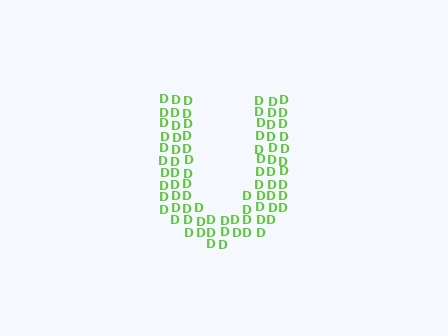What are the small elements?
The small elements are letter D's.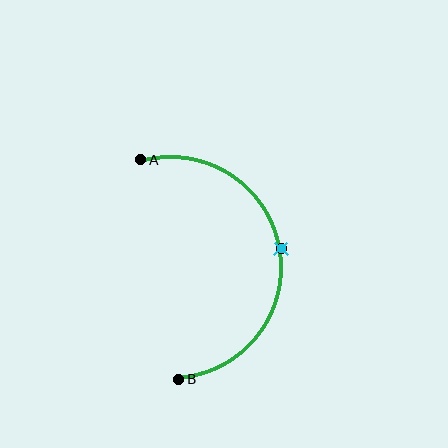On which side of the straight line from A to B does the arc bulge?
The arc bulges to the right of the straight line connecting A and B.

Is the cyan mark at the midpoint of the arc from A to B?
Yes. The cyan mark lies on the arc at equal arc-length from both A and B — it is the arc midpoint.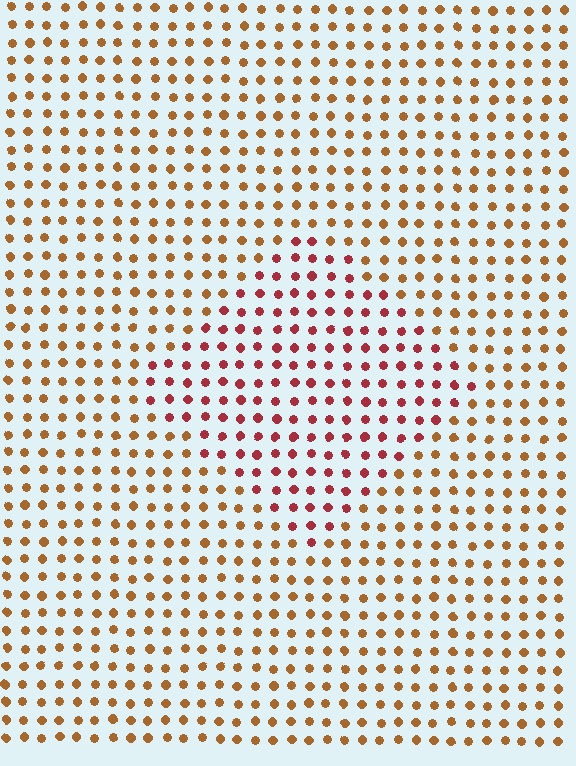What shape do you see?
I see a diamond.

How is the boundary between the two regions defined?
The boundary is defined purely by a slight shift in hue (about 37 degrees). Spacing, size, and orientation are identical on both sides.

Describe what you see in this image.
The image is filled with small brown elements in a uniform arrangement. A diamond-shaped region is visible where the elements are tinted to a slightly different hue, forming a subtle color boundary.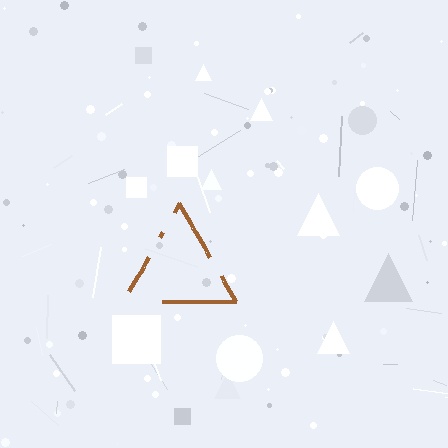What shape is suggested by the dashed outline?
The dashed outline suggests a triangle.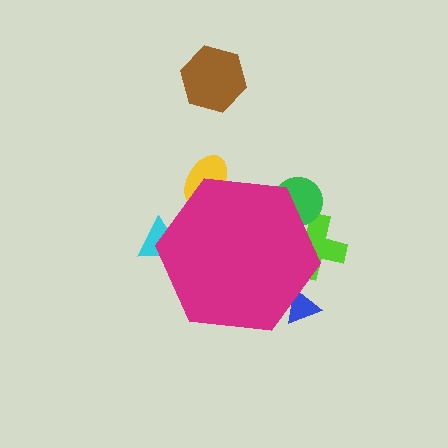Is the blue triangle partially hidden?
Yes, the blue triangle is partially hidden behind the magenta hexagon.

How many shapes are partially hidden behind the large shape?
5 shapes are partially hidden.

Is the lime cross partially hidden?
Yes, the lime cross is partially hidden behind the magenta hexagon.